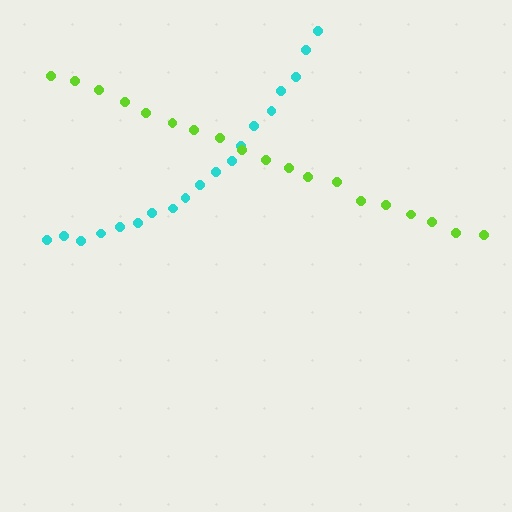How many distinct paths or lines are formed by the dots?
There are 2 distinct paths.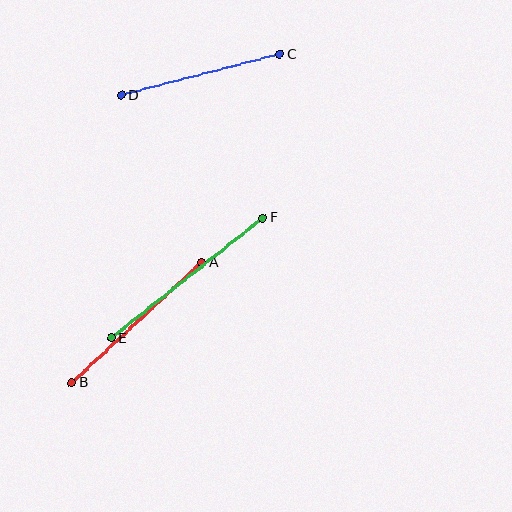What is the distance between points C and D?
The distance is approximately 164 pixels.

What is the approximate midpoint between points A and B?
The midpoint is at approximately (137, 323) pixels.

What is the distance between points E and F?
The distance is approximately 194 pixels.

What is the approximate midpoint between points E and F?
The midpoint is at approximately (187, 278) pixels.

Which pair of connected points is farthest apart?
Points E and F are farthest apart.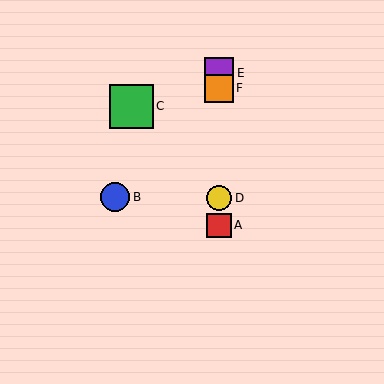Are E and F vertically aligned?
Yes, both are at x≈219.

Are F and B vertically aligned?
No, F is at x≈219 and B is at x≈115.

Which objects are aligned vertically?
Objects A, D, E, F are aligned vertically.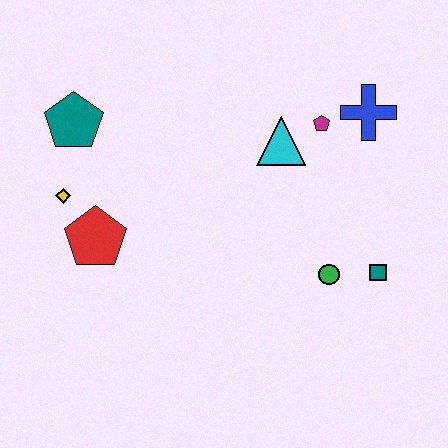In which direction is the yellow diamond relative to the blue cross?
The yellow diamond is to the left of the blue cross.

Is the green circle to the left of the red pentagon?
No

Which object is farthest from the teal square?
The teal pentagon is farthest from the teal square.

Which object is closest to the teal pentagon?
The yellow diamond is closest to the teal pentagon.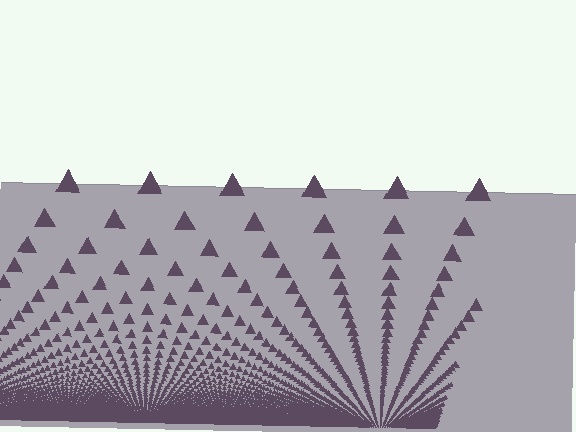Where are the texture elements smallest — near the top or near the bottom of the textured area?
Near the bottom.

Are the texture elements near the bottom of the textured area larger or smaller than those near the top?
Smaller. The gradient is inverted — elements near the bottom are smaller and denser.